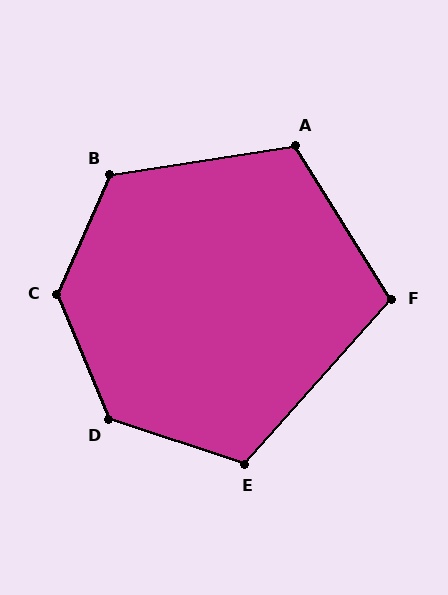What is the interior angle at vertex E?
Approximately 114 degrees (obtuse).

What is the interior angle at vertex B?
Approximately 123 degrees (obtuse).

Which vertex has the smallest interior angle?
F, at approximately 106 degrees.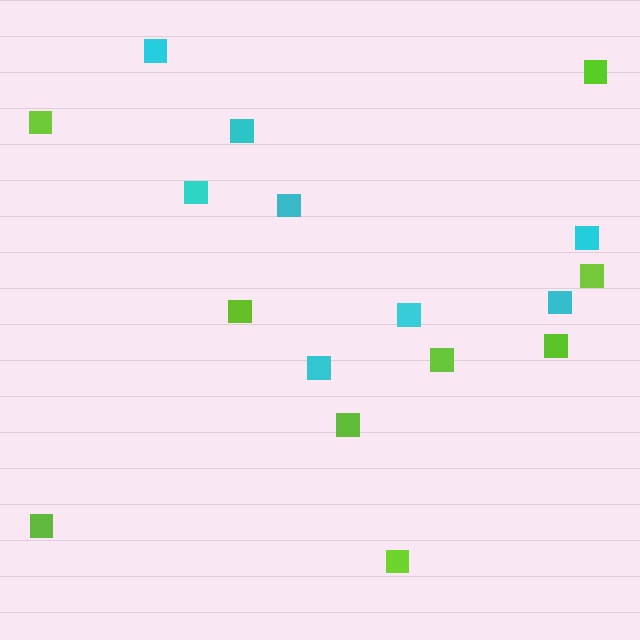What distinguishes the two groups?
There are 2 groups: one group of lime squares (9) and one group of cyan squares (8).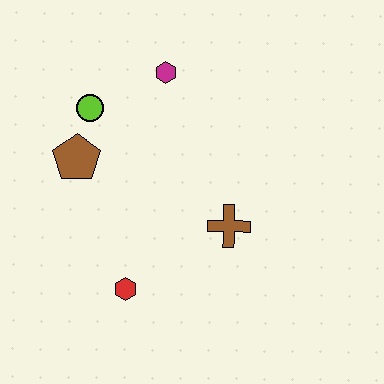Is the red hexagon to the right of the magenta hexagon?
No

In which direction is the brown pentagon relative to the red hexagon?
The brown pentagon is above the red hexagon.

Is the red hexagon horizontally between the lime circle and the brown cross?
Yes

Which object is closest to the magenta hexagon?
The lime circle is closest to the magenta hexagon.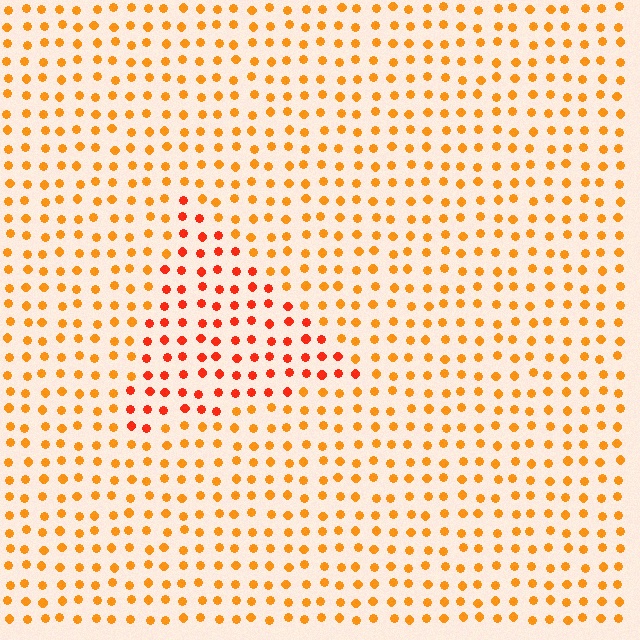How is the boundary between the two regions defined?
The boundary is defined purely by a slight shift in hue (about 28 degrees). Spacing, size, and orientation are identical on both sides.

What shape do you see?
I see a triangle.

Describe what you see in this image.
The image is filled with small orange elements in a uniform arrangement. A triangle-shaped region is visible where the elements are tinted to a slightly different hue, forming a subtle color boundary.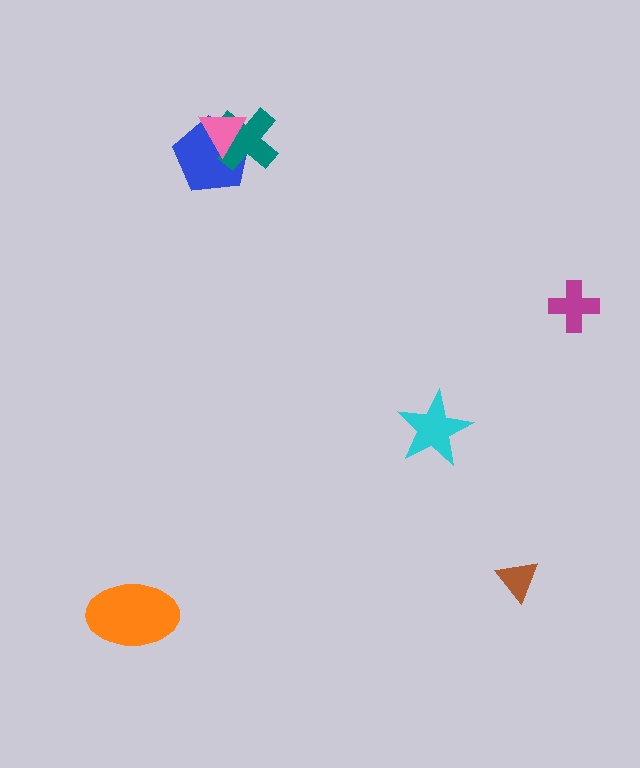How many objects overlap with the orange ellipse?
0 objects overlap with the orange ellipse.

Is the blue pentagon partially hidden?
Yes, it is partially covered by another shape.